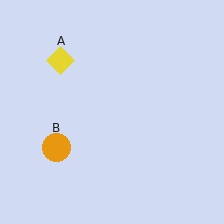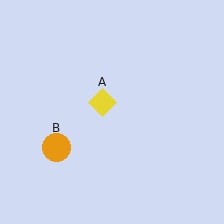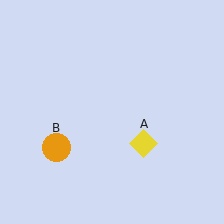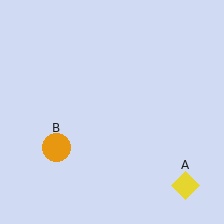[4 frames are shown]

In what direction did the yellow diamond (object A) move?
The yellow diamond (object A) moved down and to the right.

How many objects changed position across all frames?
1 object changed position: yellow diamond (object A).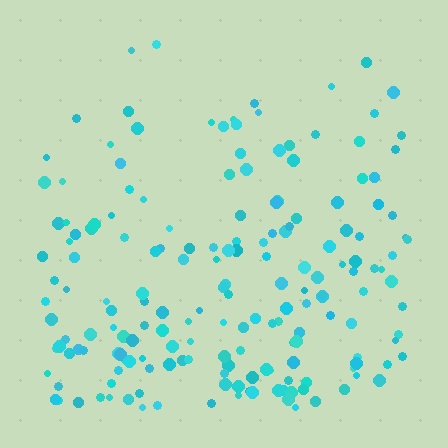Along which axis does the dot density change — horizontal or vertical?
Vertical.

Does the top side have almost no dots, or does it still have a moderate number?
Still a moderate number, just noticeably fewer than the bottom.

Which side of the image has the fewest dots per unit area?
The top.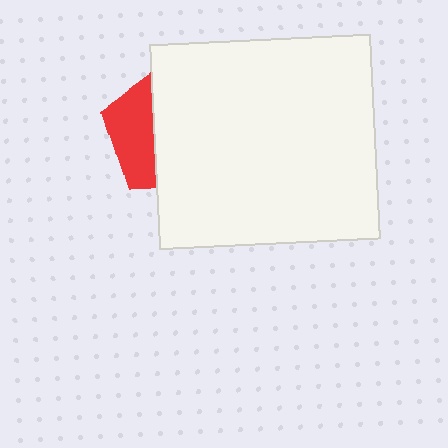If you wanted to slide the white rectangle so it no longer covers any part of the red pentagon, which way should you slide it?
Slide it right — that is the most direct way to separate the two shapes.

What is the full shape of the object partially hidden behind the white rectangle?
The partially hidden object is a red pentagon.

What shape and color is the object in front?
The object in front is a white rectangle.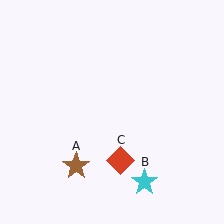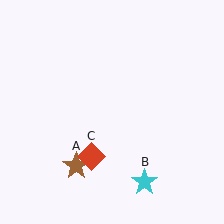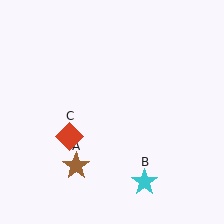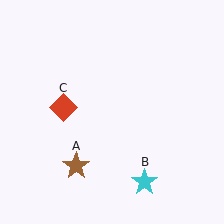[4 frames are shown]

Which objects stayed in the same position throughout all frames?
Brown star (object A) and cyan star (object B) remained stationary.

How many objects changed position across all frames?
1 object changed position: red diamond (object C).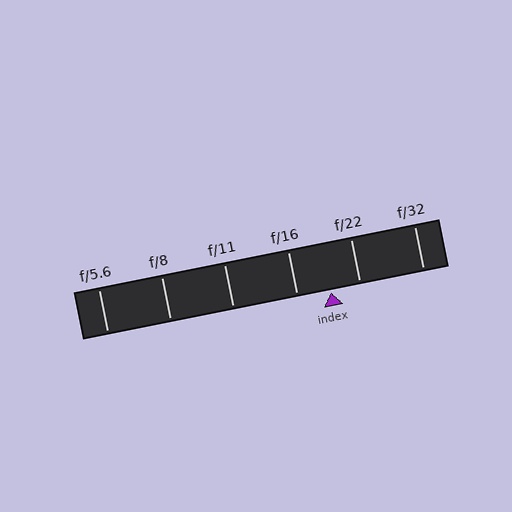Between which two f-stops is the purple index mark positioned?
The index mark is between f/16 and f/22.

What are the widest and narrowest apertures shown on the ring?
The widest aperture shown is f/5.6 and the narrowest is f/32.